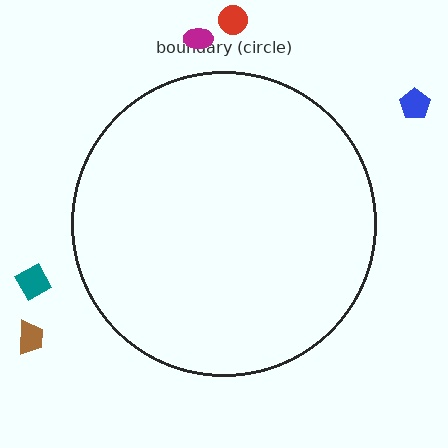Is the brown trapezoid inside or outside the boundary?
Outside.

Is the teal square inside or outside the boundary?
Outside.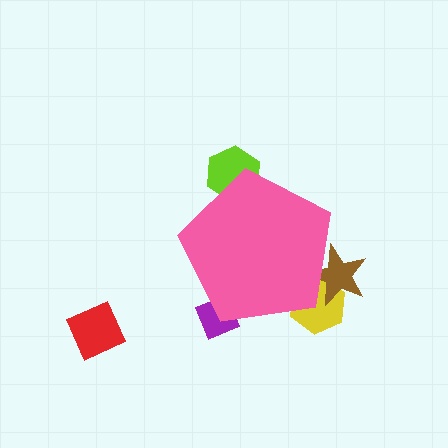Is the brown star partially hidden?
Yes, the brown star is partially hidden behind the pink pentagon.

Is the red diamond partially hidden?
No, the red diamond is fully visible.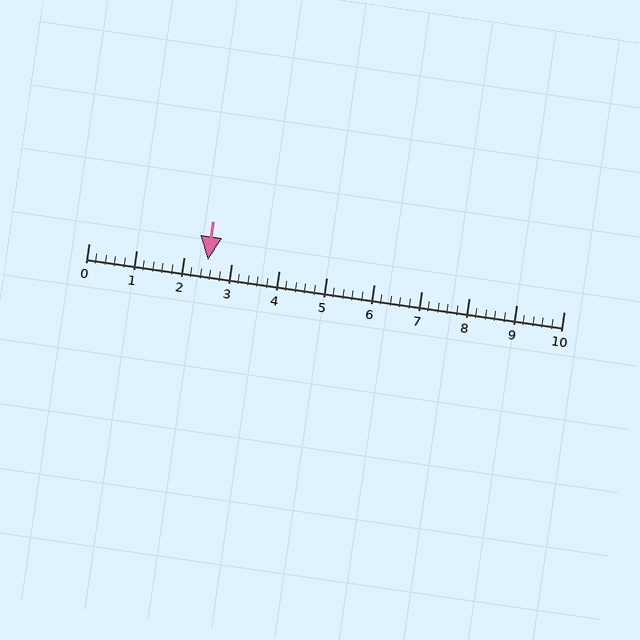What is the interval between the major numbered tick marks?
The major tick marks are spaced 1 units apart.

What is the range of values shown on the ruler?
The ruler shows values from 0 to 10.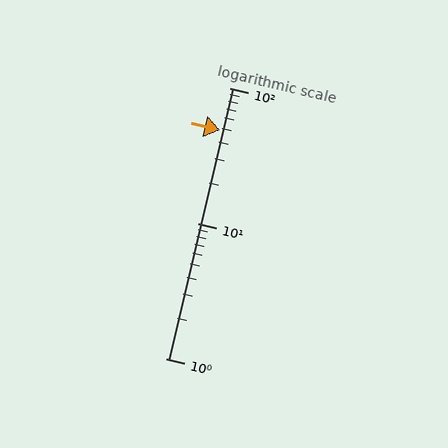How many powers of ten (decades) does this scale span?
The scale spans 2 decades, from 1 to 100.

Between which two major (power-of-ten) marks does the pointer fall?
The pointer is between 10 and 100.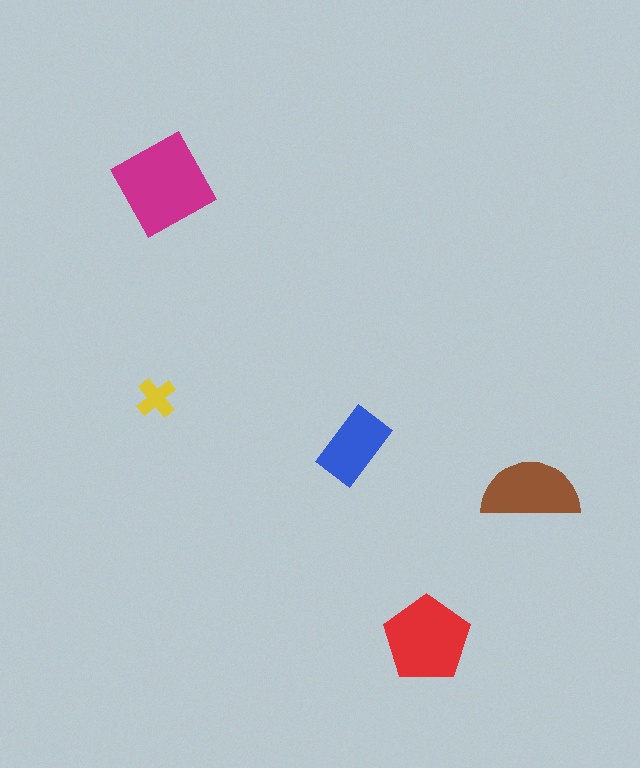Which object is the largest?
The magenta diamond.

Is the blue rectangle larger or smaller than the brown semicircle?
Smaller.